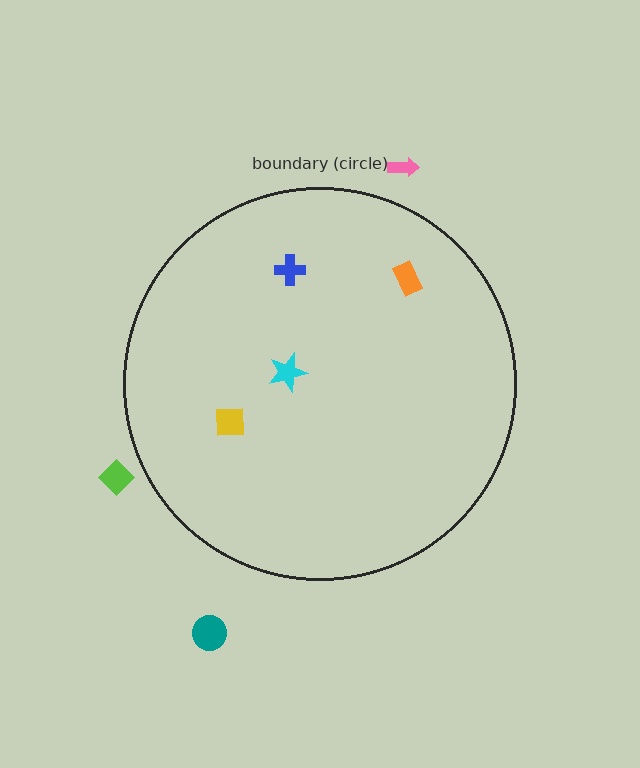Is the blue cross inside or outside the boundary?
Inside.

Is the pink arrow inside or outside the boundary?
Outside.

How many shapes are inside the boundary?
4 inside, 3 outside.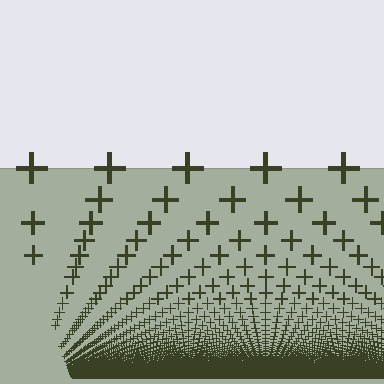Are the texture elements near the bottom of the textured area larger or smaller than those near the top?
Smaller. The gradient is inverted — elements near the bottom are smaller and denser.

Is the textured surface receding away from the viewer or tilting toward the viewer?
The surface appears to tilt toward the viewer. Texture elements get larger and sparser toward the top.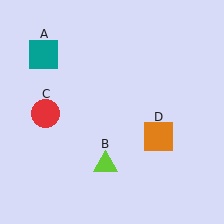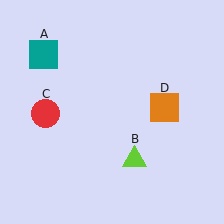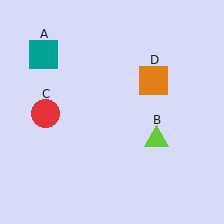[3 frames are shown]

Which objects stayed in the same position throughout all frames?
Teal square (object A) and red circle (object C) remained stationary.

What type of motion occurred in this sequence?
The lime triangle (object B), orange square (object D) rotated counterclockwise around the center of the scene.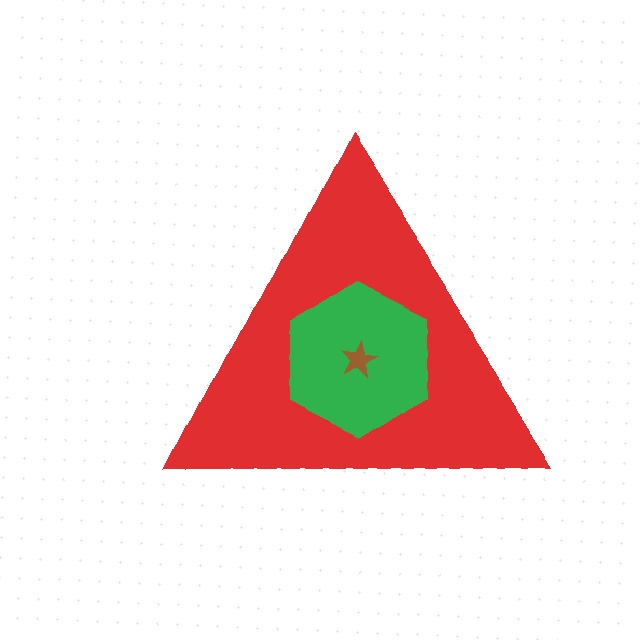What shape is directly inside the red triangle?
The green hexagon.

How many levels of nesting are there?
3.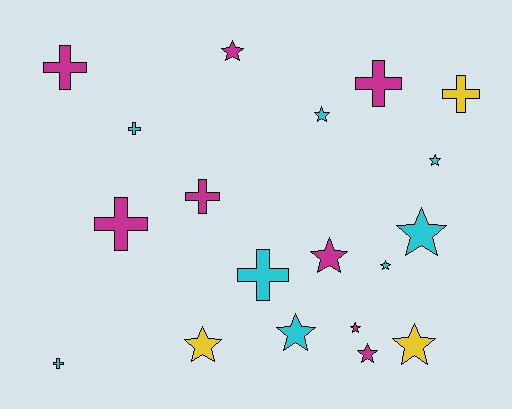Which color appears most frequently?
Cyan, with 8 objects.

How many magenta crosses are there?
There are 4 magenta crosses.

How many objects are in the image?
There are 19 objects.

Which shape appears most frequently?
Star, with 11 objects.